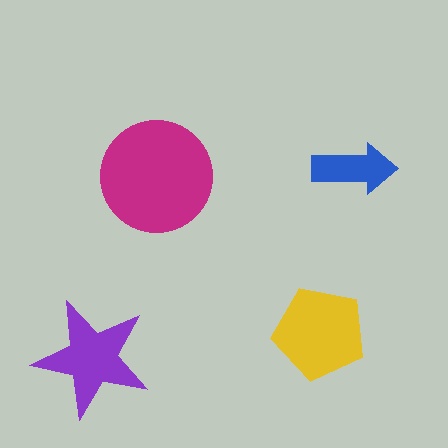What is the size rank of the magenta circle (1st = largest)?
1st.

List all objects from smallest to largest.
The blue arrow, the purple star, the yellow pentagon, the magenta circle.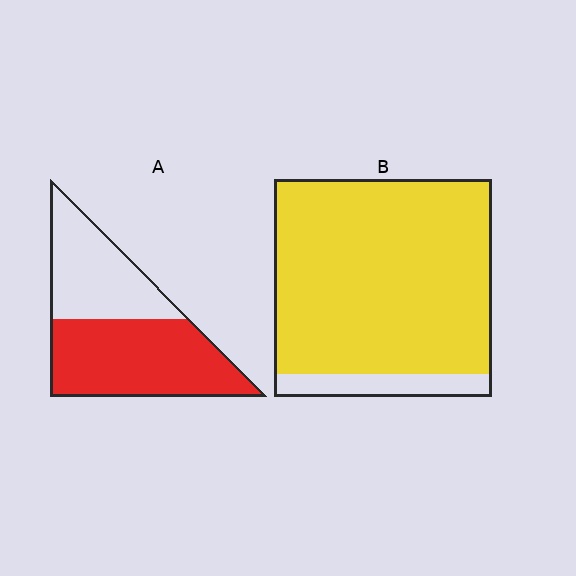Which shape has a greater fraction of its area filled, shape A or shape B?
Shape B.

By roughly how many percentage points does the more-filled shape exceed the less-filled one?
By roughly 30 percentage points (B over A).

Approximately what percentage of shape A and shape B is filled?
A is approximately 60% and B is approximately 90%.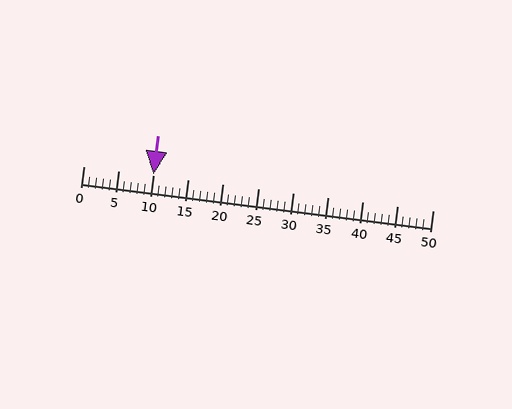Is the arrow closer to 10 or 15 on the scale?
The arrow is closer to 10.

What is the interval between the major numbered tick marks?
The major tick marks are spaced 5 units apart.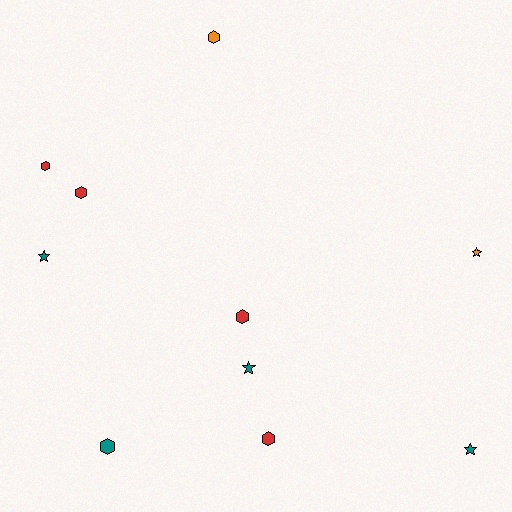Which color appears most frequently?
Red, with 4 objects.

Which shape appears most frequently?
Hexagon, with 6 objects.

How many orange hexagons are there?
There is 1 orange hexagon.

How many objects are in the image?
There are 10 objects.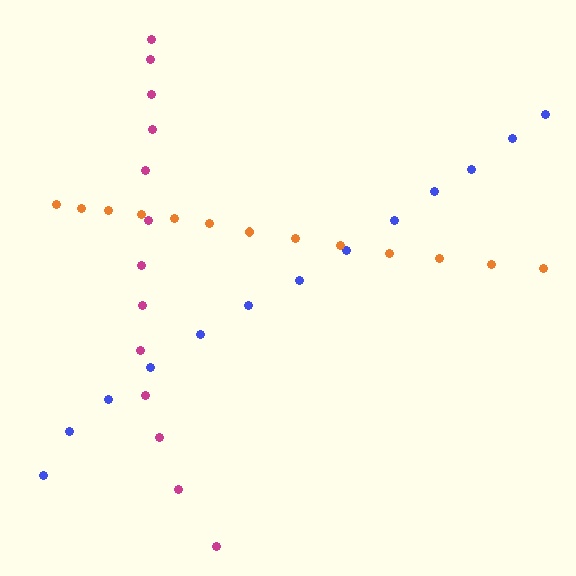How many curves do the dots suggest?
There are 3 distinct paths.